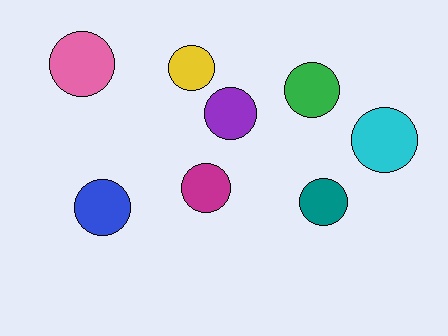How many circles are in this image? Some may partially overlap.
There are 8 circles.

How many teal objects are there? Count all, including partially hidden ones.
There is 1 teal object.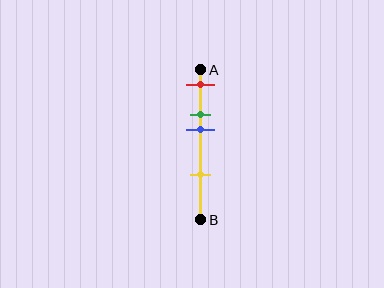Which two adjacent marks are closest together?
The green and blue marks are the closest adjacent pair.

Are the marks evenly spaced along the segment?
No, the marks are not evenly spaced.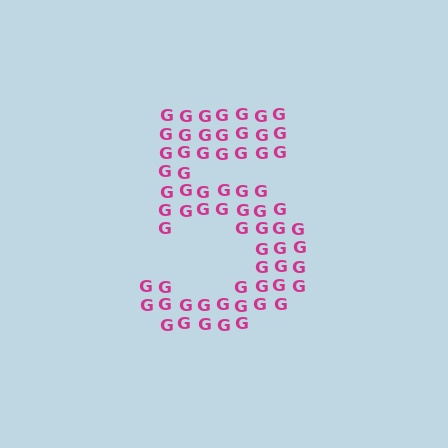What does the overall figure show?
The overall figure shows the digit 5.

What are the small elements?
The small elements are letter G's.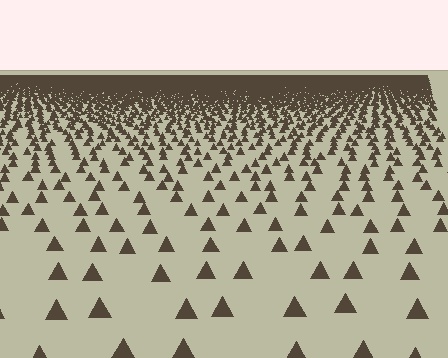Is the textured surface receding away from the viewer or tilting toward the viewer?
The surface is receding away from the viewer. Texture elements get smaller and denser toward the top.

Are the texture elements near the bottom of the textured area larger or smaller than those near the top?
Larger. Near the bottom, elements are closer to the viewer and appear at a bigger on-screen size.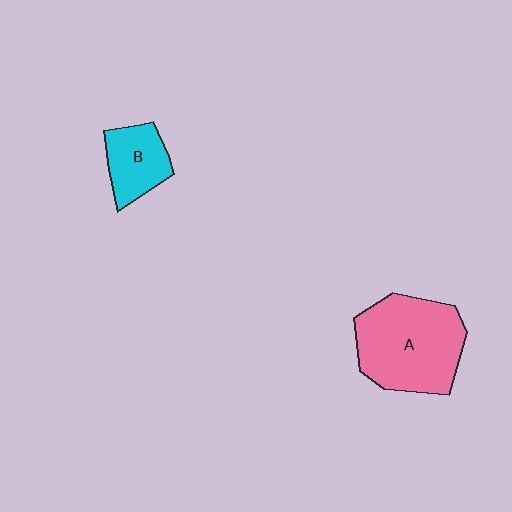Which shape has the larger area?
Shape A (pink).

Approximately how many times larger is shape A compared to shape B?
Approximately 2.2 times.